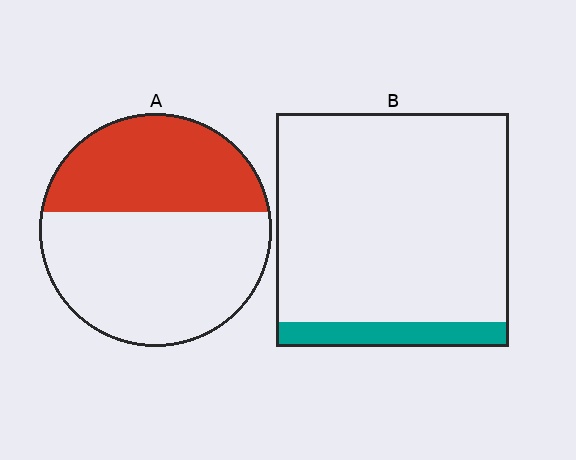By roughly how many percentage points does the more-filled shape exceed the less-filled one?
By roughly 30 percentage points (A over B).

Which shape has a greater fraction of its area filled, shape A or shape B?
Shape A.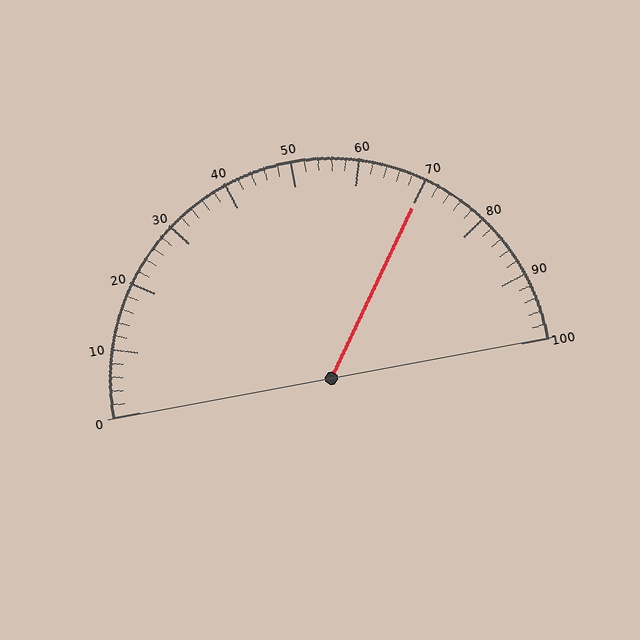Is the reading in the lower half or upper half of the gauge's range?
The reading is in the upper half of the range (0 to 100).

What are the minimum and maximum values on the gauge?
The gauge ranges from 0 to 100.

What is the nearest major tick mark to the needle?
The nearest major tick mark is 70.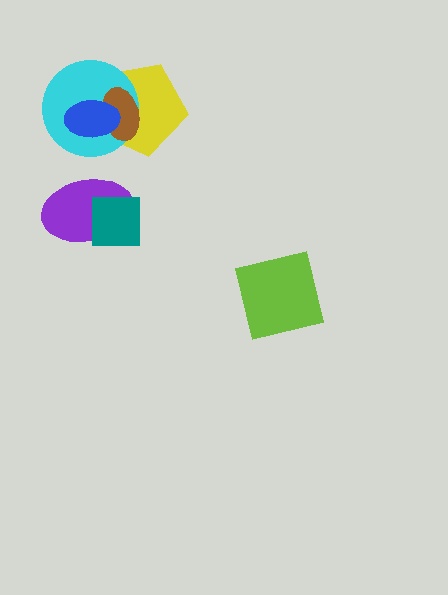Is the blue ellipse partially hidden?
No, no other shape covers it.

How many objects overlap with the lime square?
0 objects overlap with the lime square.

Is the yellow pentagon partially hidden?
Yes, it is partially covered by another shape.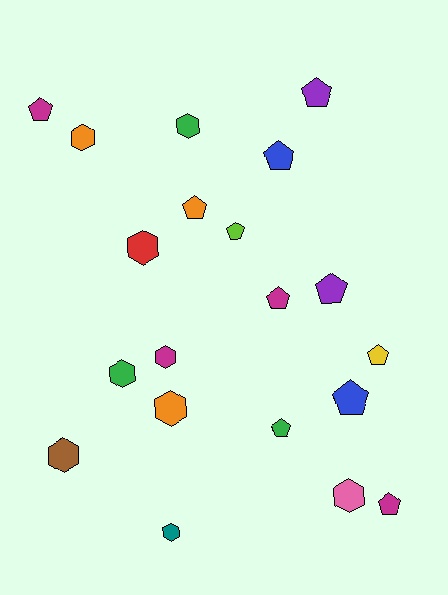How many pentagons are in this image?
There are 11 pentagons.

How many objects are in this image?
There are 20 objects.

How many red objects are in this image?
There is 1 red object.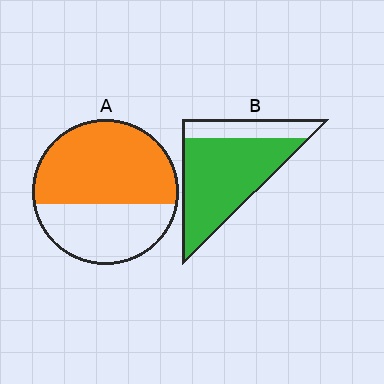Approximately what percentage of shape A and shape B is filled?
A is approximately 60% and B is approximately 75%.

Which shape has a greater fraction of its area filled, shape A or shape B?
Shape B.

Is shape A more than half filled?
Yes.